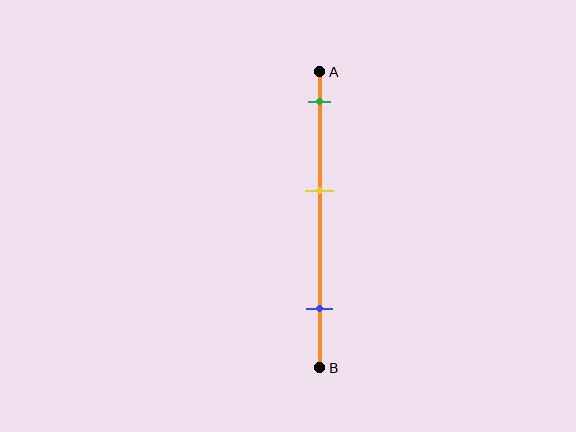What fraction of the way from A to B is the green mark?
The green mark is approximately 10% (0.1) of the way from A to B.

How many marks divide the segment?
There are 3 marks dividing the segment.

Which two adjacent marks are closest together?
The green and yellow marks are the closest adjacent pair.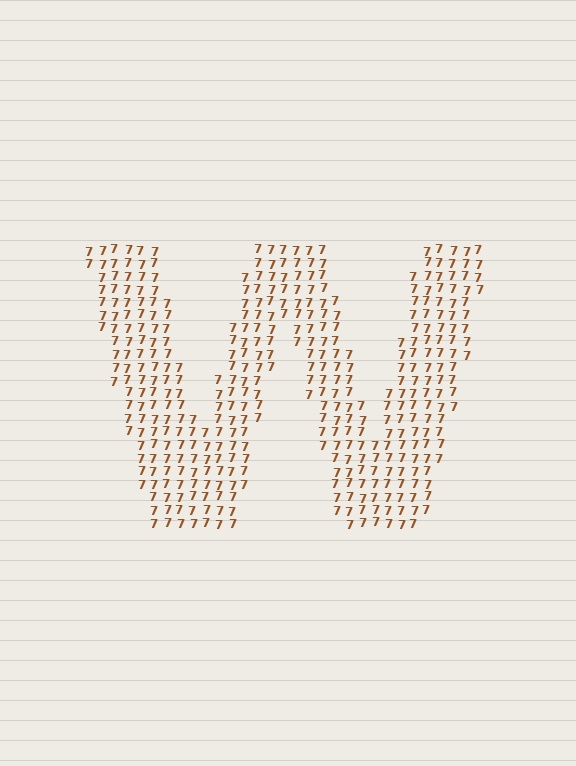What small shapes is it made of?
It is made of small digit 7's.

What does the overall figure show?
The overall figure shows the letter W.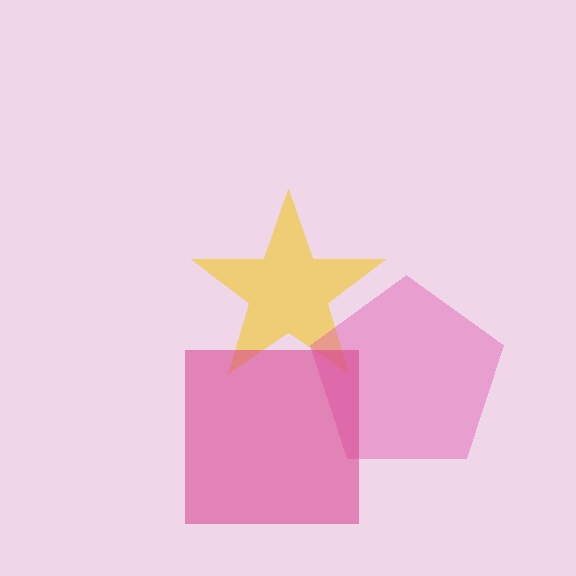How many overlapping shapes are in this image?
There are 3 overlapping shapes in the image.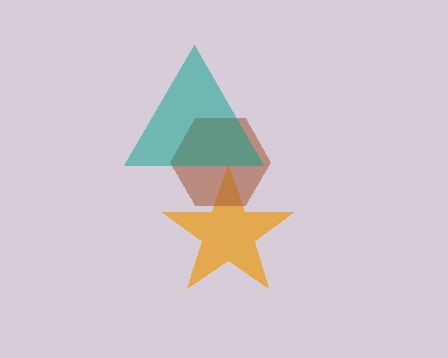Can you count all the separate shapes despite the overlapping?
Yes, there are 3 separate shapes.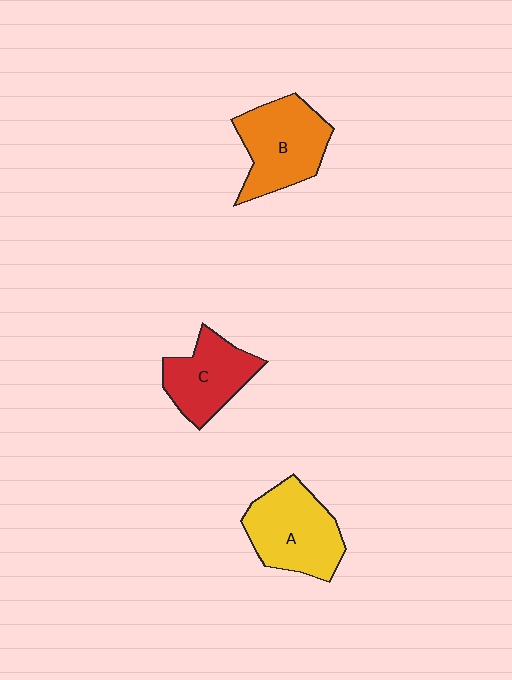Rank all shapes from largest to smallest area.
From largest to smallest: A (yellow), B (orange), C (red).